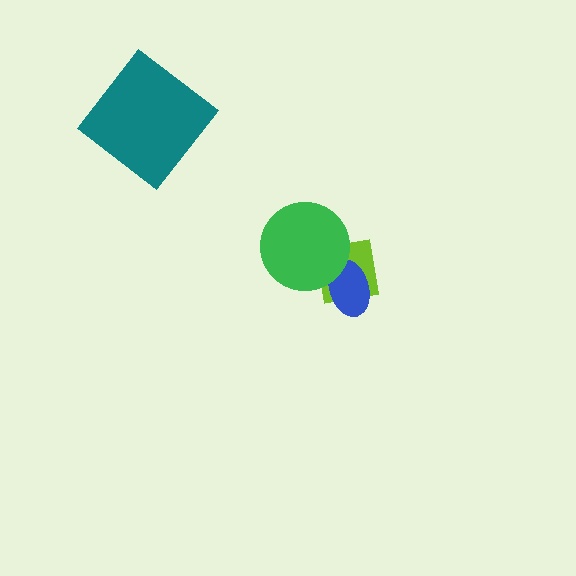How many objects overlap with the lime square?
2 objects overlap with the lime square.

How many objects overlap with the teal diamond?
0 objects overlap with the teal diamond.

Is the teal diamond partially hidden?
No, no other shape covers it.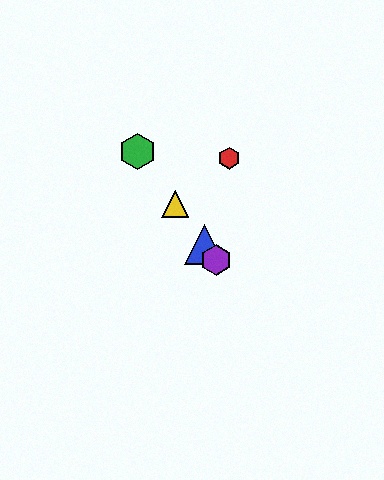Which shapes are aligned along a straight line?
The blue triangle, the green hexagon, the yellow triangle, the purple hexagon are aligned along a straight line.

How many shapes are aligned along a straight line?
4 shapes (the blue triangle, the green hexagon, the yellow triangle, the purple hexagon) are aligned along a straight line.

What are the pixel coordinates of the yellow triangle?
The yellow triangle is at (175, 204).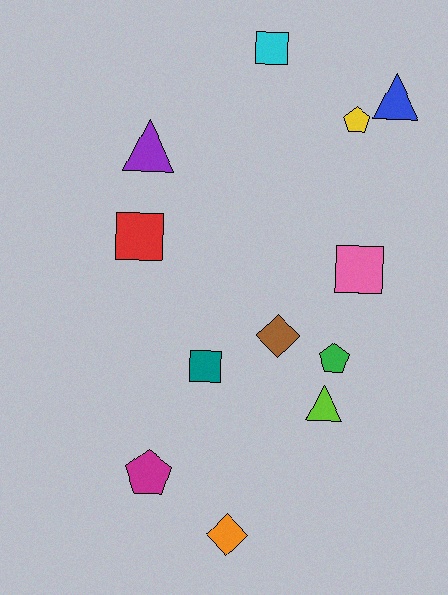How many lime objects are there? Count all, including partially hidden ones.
There is 1 lime object.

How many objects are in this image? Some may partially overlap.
There are 12 objects.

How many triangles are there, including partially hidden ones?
There are 3 triangles.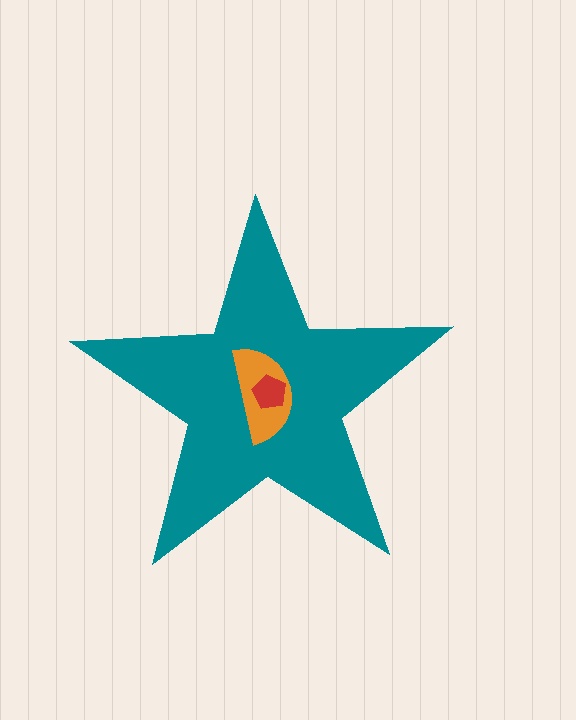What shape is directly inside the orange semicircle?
The red pentagon.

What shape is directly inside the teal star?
The orange semicircle.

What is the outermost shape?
The teal star.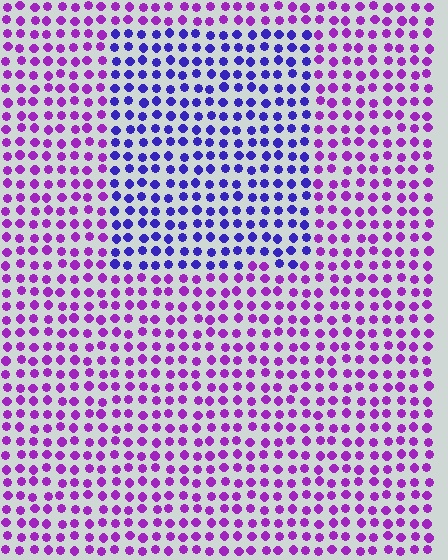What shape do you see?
I see a rectangle.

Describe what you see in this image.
The image is filled with small purple elements in a uniform arrangement. A rectangle-shaped region is visible where the elements are tinted to a slightly different hue, forming a subtle color boundary.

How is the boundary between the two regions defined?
The boundary is defined purely by a slight shift in hue (about 41 degrees). Spacing, size, and orientation are identical on both sides.